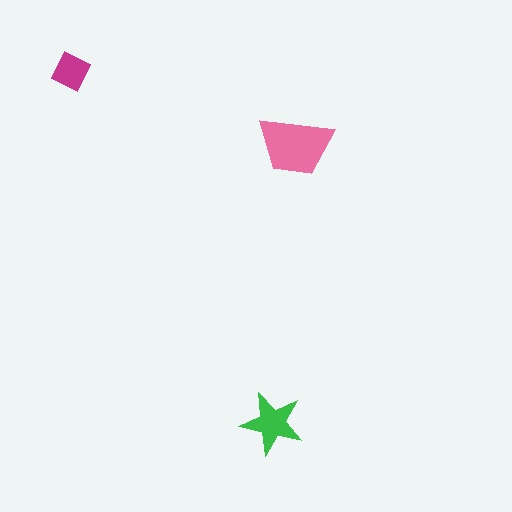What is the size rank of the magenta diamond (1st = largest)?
3rd.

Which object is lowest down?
The green star is bottommost.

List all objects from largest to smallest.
The pink trapezoid, the green star, the magenta diamond.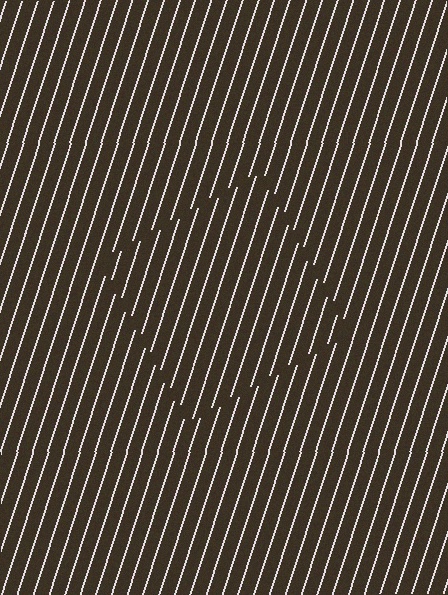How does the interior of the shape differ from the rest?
The interior of the shape contains the same grating, shifted by half a period — the contour is defined by the phase discontinuity where line-ends from the inner and outer gratings abut.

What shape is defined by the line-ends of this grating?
An illusory square. The interior of the shape contains the same grating, shifted by half a period — the contour is defined by the phase discontinuity where line-ends from the inner and outer gratings abut.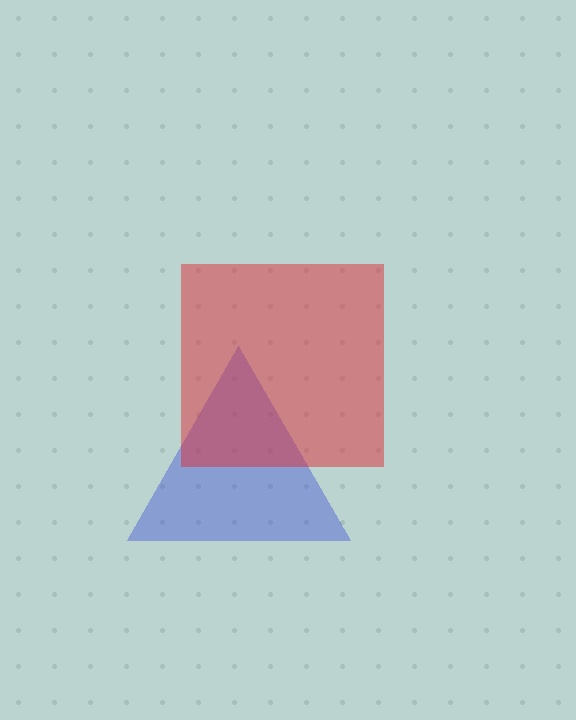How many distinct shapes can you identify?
There are 2 distinct shapes: a blue triangle, a red square.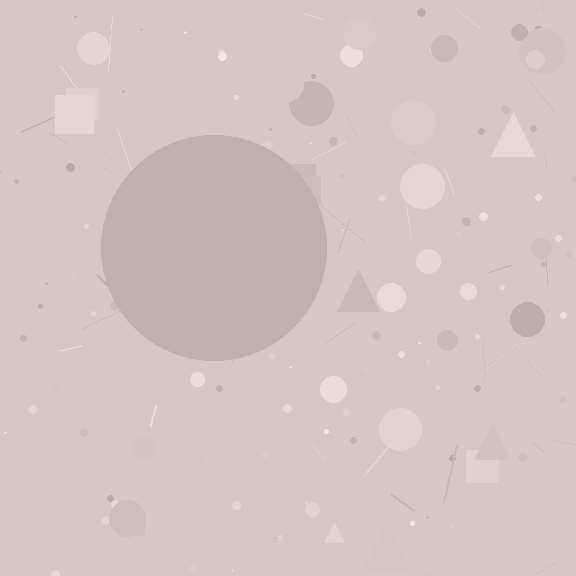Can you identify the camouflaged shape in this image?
The camouflaged shape is a circle.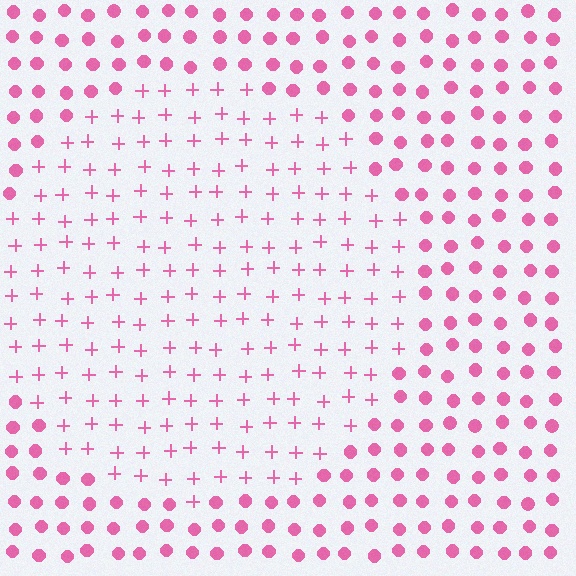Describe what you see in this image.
The image is filled with small pink elements arranged in a uniform grid. A circle-shaped region contains plus signs, while the surrounding area contains circles. The boundary is defined purely by the change in element shape.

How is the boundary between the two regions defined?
The boundary is defined by a change in element shape: plus signs inside vs. circles outside. All elements share the same color and spacing.